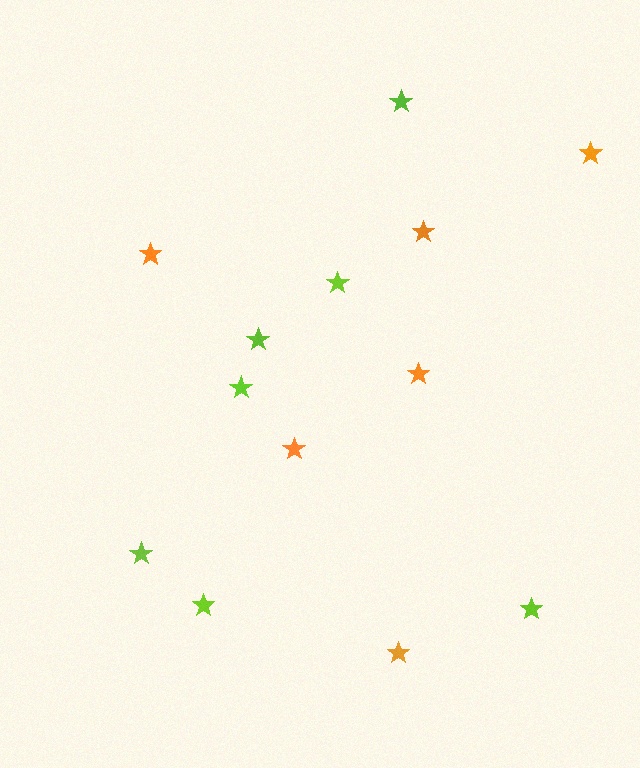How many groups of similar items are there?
There are 2 groups: one group of orange stars (6) and one group of lime stars (7).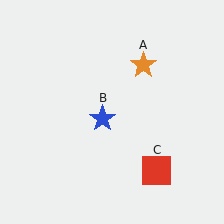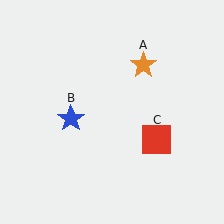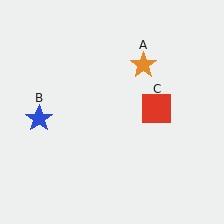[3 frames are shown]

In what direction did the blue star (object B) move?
The blue star (object B) moved left.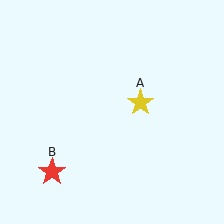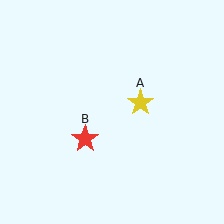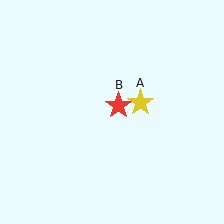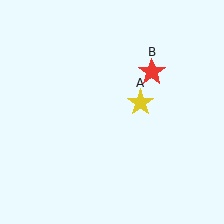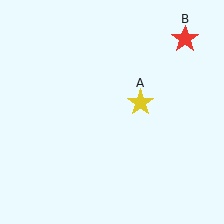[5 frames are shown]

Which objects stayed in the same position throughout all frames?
Yellow star (object A) remained stationary.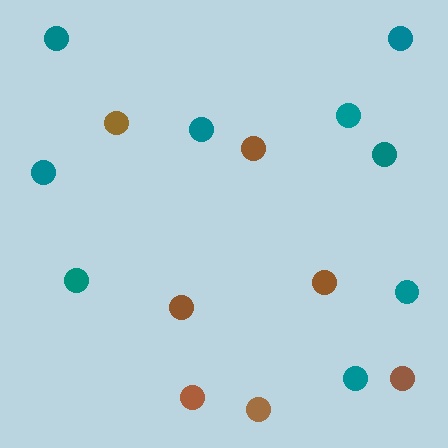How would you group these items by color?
There are 2 groups: one group of brown circles (7) and one group of teal circles (9).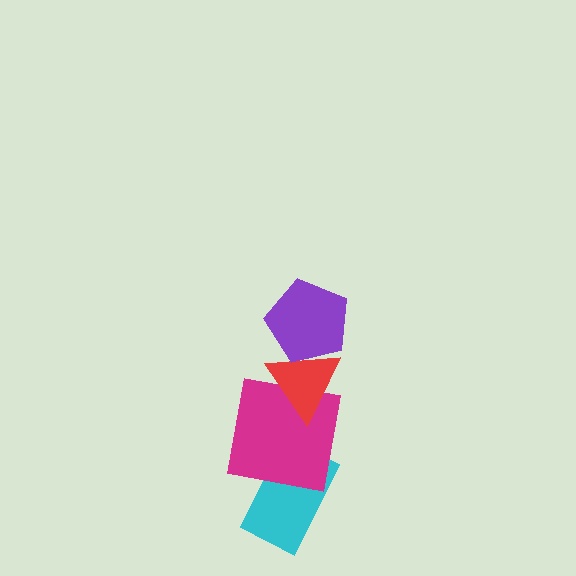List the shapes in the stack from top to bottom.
From top to bottom: the purple pentagon, the red triangle, the magenta square, the cyan rectangle.